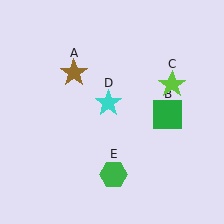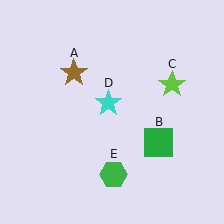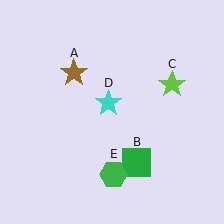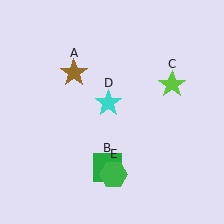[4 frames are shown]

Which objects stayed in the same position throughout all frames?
Brown star (object A) and lime star (object C) and cyan star (object D) and green hexagon (object E) remained stationary.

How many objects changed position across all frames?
1 object changed position: green square (object B).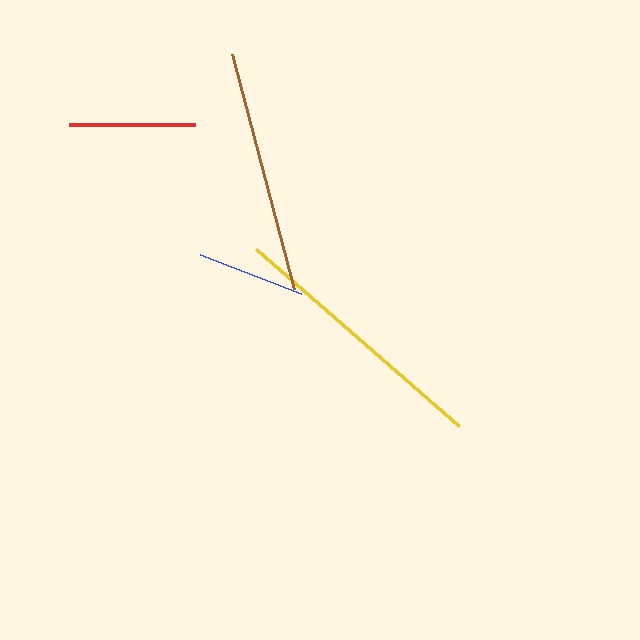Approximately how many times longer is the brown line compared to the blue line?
The brown line is approximately 2.2 times the length of the blue line.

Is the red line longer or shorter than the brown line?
The brown line is longer than the red line.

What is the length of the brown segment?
The brown segment is approximately 243 pixels long.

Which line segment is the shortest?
The blue line is the shortest at approximately 108 pixels.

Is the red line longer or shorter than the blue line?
The red line is longer than the blue line.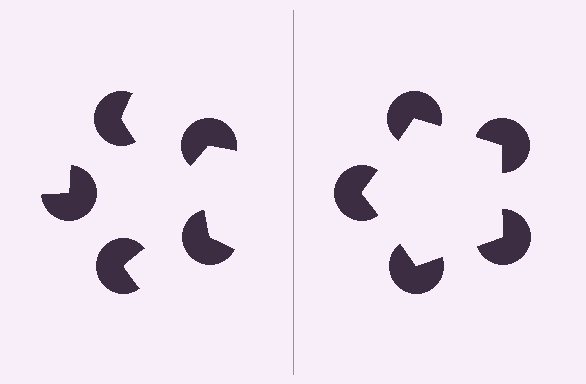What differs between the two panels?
The pac-man discs are positioned identically on both sides; only the wedge orientations differ. On the right they align to a pentagon; on the left they are misaligned.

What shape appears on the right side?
An illusory pentagon.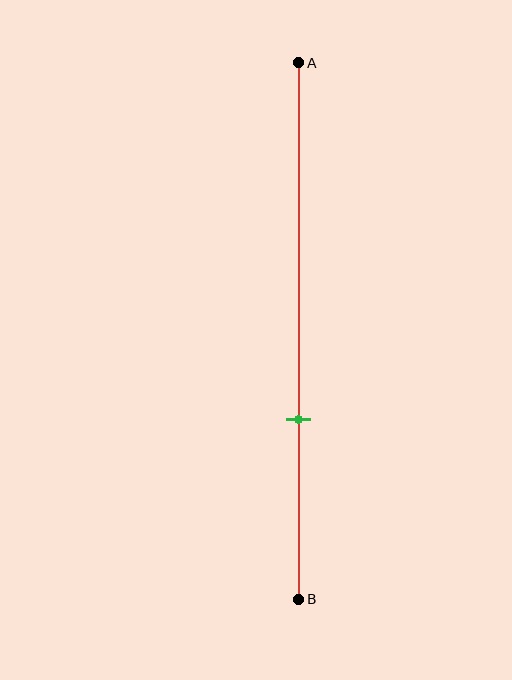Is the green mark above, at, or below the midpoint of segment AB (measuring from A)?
The green mark is below the midpoint of segment AB.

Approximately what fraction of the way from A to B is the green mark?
The green mark is approximately 65% of the way from A to B.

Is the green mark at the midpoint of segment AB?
No, the mark is at about 65% from A, not at the 50% midpoint.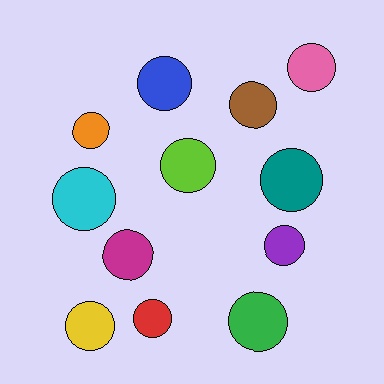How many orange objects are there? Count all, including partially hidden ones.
There is 1 orange object.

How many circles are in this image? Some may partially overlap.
There are 12 circles.